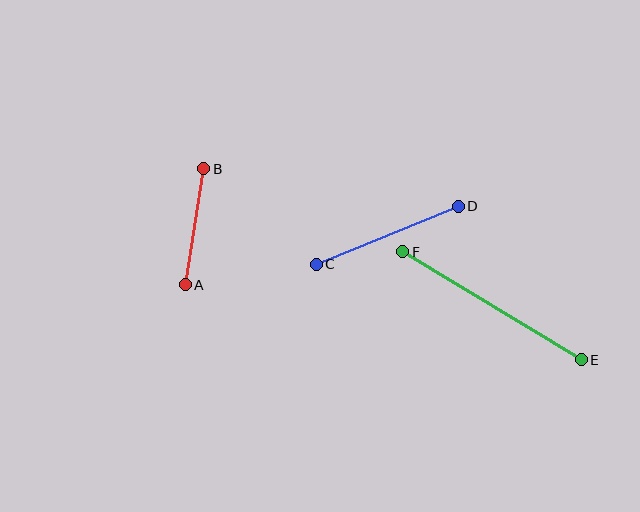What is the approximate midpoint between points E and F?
The midpoint is at approximately (492, 306) pixels.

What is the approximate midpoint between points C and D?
The midpoint is at approximately (387, 235) pixels.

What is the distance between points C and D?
The distance is approximately 154 pixels.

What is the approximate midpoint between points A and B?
The midpoint is at approximately (195, 227) pixels.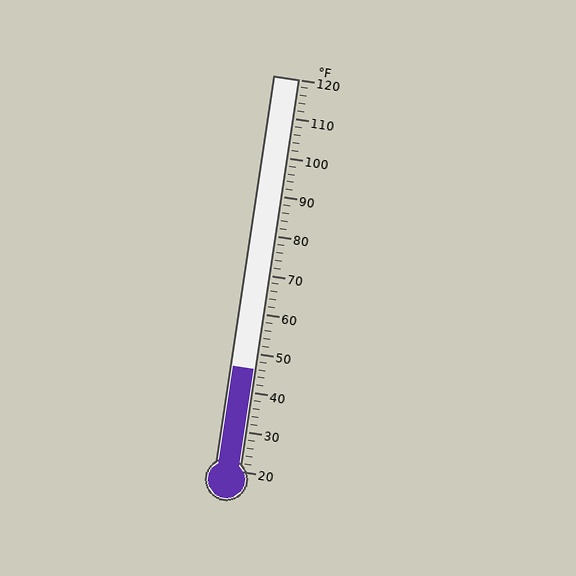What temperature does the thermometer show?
The thermometer shows approximately 46°F.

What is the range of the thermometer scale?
The thermometer scale ranges from 20°F to 120°F.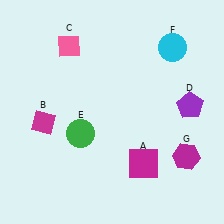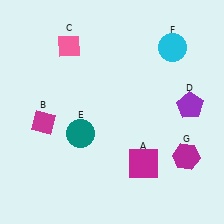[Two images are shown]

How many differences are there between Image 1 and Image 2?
There is 1 difference between the two images.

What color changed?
The circle (E) changed from green in Image 1 to teal in Image 2.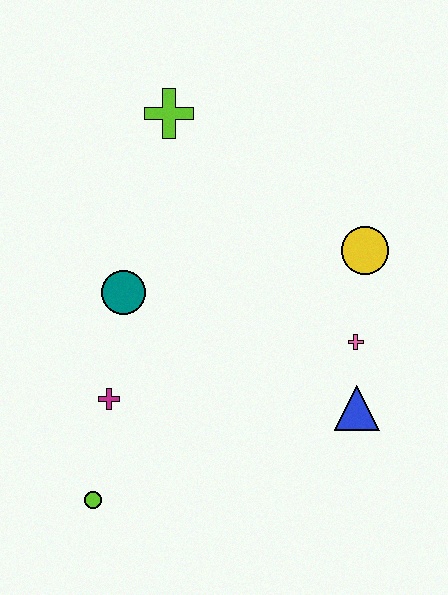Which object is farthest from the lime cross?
The lime circle is farthest from the lime cross.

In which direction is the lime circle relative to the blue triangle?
The lime circle is to the left of the blue triangle.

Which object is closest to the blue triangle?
The pink cross is closest to the blue triangle.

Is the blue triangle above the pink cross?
No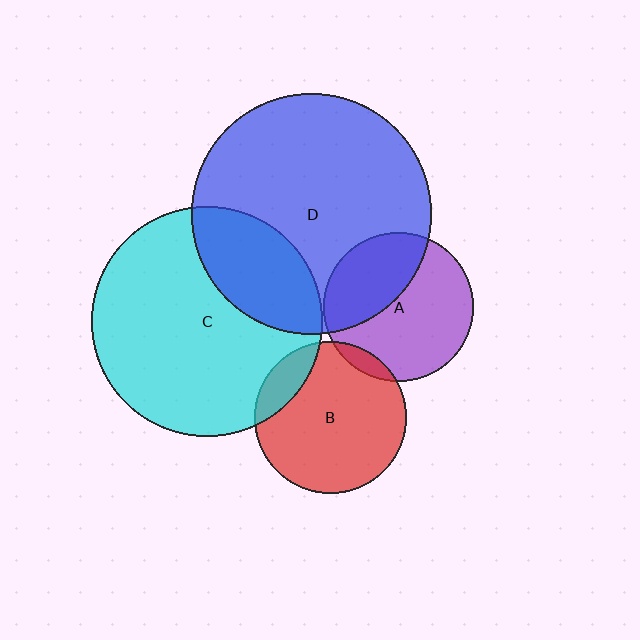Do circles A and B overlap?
Yes.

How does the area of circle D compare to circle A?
Approximately 2.6 times.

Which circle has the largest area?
Circle D (blue).